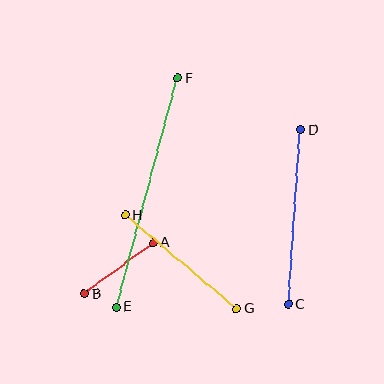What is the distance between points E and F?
The distance is approximately 237 pixels.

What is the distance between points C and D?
The distance is approximately 175 pixels.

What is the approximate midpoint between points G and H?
The midpoint is at approximately (181, 262) pixels.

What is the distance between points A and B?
The distance is approximately 86 pixels.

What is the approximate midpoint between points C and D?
The midpoint is at approximately (294, 217) pixels.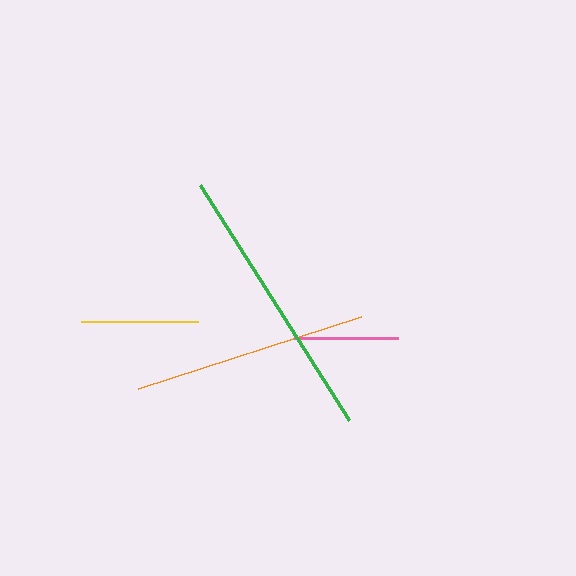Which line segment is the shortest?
The pink line is the shortest at approximately 104 pixels.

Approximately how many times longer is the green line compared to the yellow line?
The green line is approximately 2.4 times the length of the yellow line.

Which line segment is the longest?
The green line is the longest at approximately 279 pixels.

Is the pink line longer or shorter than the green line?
The green line is longer than the pink line.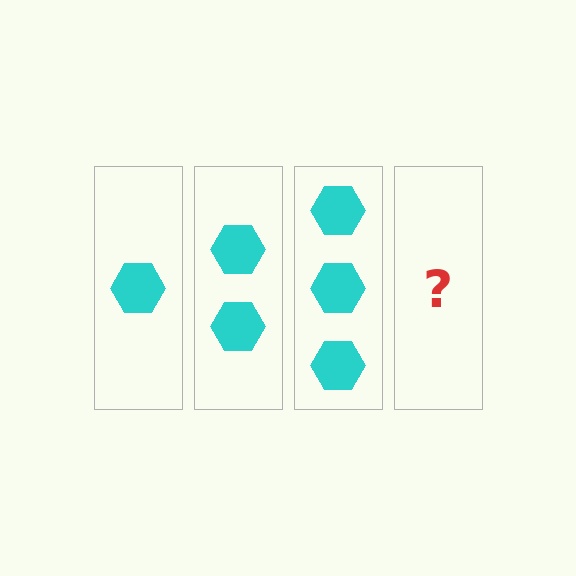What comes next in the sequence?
The next element should be 4 hexagons.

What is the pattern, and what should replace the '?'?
The pattern is that each step adds one more hexagon. The '?' should be 4 hexagons.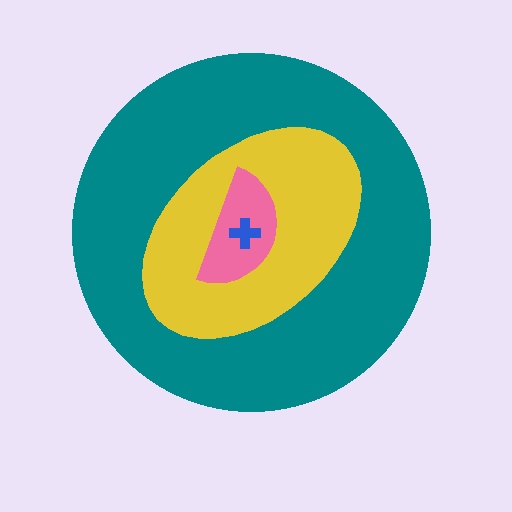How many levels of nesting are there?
4.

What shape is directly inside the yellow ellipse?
The pink semicircle.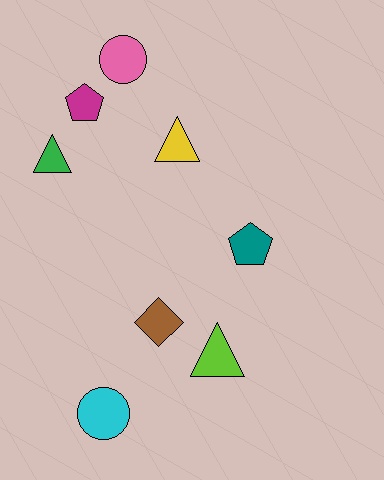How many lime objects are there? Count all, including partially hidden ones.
There is 1 lime object.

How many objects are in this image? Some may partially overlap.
There are 8 objects.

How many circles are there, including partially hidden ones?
There are 2 circles.